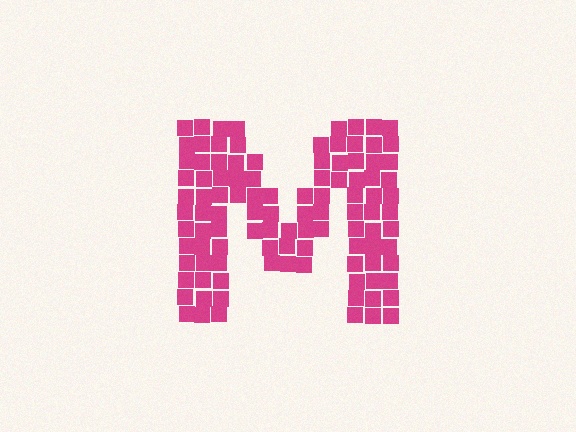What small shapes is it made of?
It is made of small squares.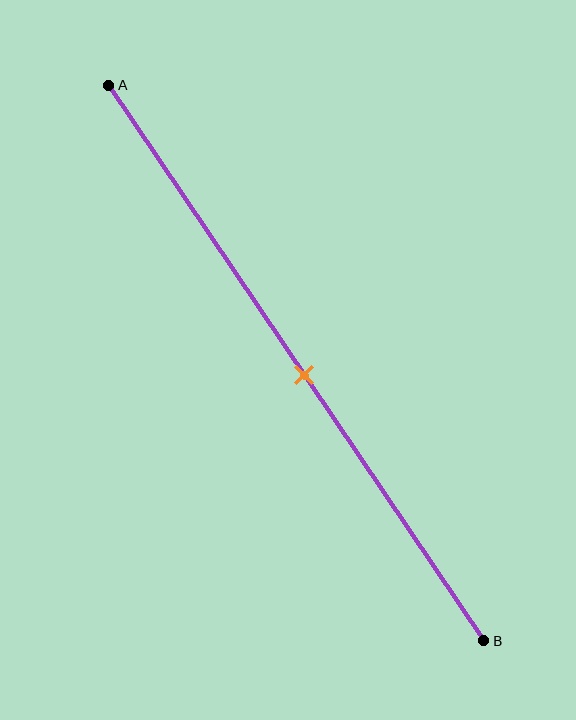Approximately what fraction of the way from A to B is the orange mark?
The orange mark is approximately 50% of the way from A to B.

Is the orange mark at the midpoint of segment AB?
Yes, the mark is approximately at the midpoint.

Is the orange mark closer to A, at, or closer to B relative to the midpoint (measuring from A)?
The orange mark is approximately at the midpoint of segment AB.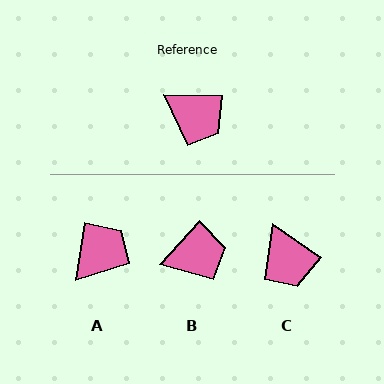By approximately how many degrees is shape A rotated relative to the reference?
Approximately 82 degrees counter-clockwise.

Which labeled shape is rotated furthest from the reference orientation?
A, about 82 degrees away.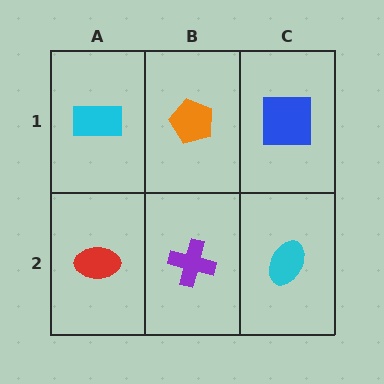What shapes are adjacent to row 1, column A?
A red ellipse (row 2, column A), an orange pentagon (row 1, column B).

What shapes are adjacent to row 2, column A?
A cyan rectangle (row 1, column A), a purple cross (row 2, column B).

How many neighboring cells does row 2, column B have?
3.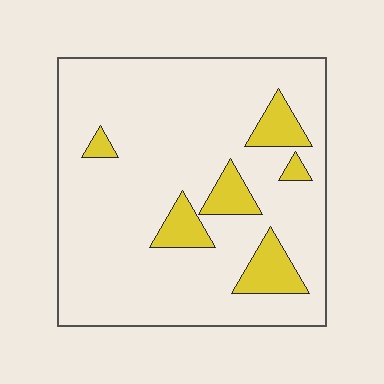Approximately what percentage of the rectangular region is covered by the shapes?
Approximately 15%.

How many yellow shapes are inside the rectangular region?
6.